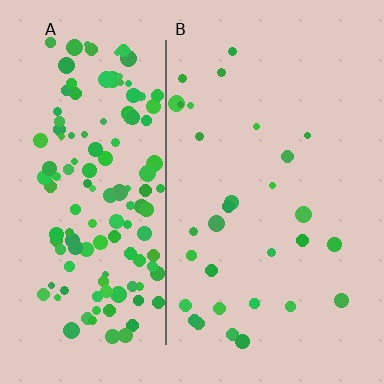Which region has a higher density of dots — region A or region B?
A (the left).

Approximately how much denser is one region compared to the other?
Approximately 4.8× — region A over region B.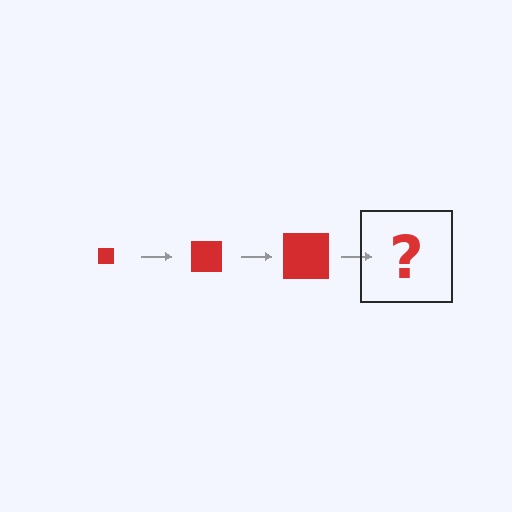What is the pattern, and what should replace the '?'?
The pattern is that the square gets progressively larger each step. The '?' should be a red square, larger than the previous one.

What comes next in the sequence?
The next element should be a red square, larger than the previous one.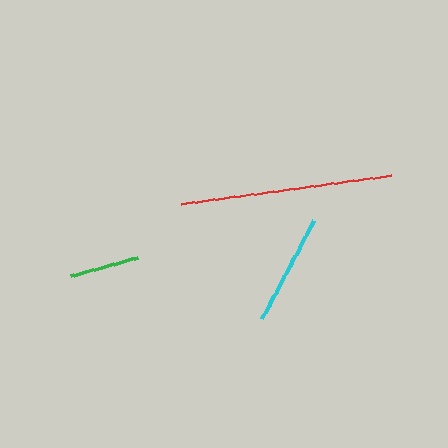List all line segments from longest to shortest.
From longest to shortest: red, cyan, green.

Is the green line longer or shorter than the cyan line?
The cyan line is longer than the green line.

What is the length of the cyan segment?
The cyan segment is approximately 111 pixels long.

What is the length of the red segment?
The red segment is approximately 212 pixels long.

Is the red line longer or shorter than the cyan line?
The red line is longer than the cyan line.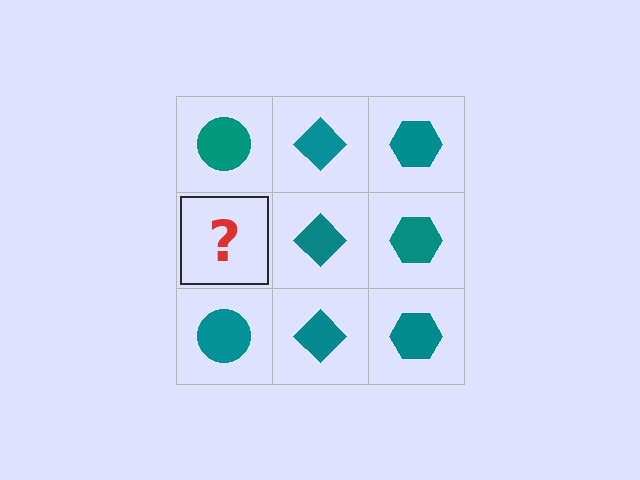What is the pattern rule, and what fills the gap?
The rule is that each column has a consistent shape. The gap should be filled with a teal circle.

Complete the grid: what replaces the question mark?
The question mark should be replaced with a teal circle.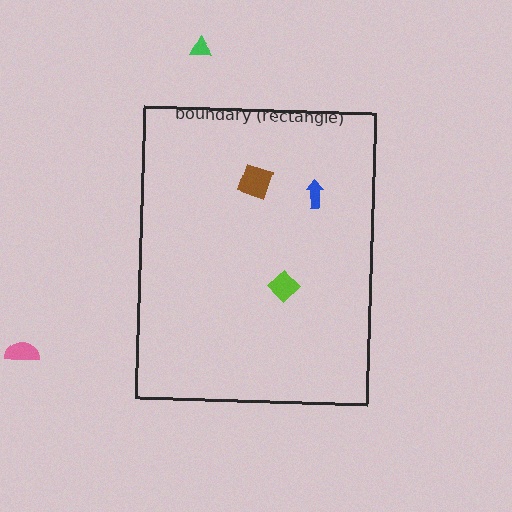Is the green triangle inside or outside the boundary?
Outside.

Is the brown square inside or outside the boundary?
Inside.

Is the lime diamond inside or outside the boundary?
Inside.